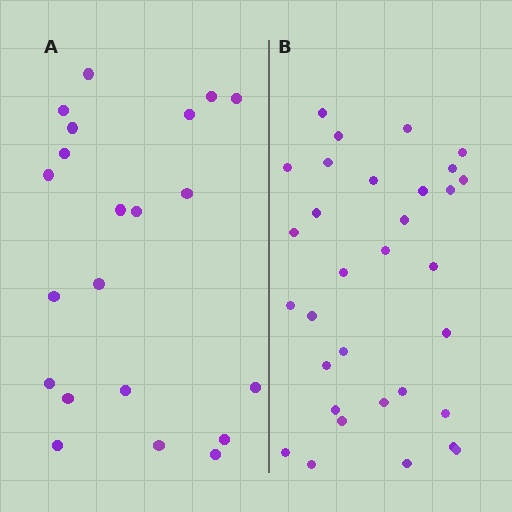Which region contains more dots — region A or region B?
Region B (the right region) has more dots.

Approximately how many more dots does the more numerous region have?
Region B has roughly 12 or so more dots than region A.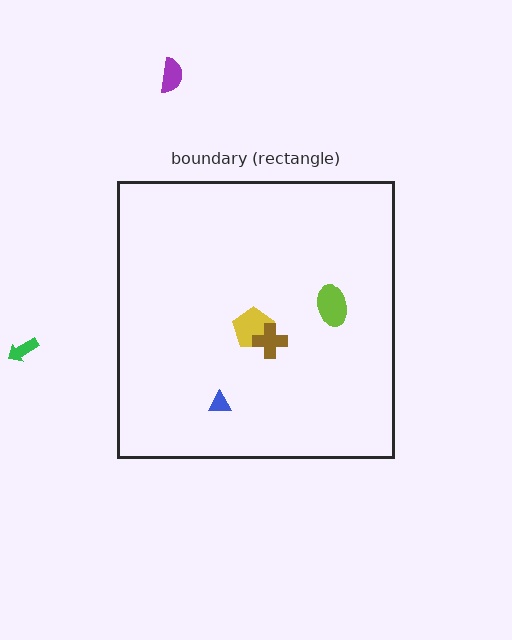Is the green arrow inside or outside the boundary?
Outside.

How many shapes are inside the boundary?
4 inside, 2 outside.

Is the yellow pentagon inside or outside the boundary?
Inside.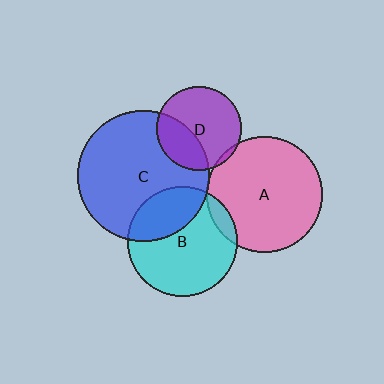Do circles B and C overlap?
Yes.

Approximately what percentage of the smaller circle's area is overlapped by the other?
Approximately 30%.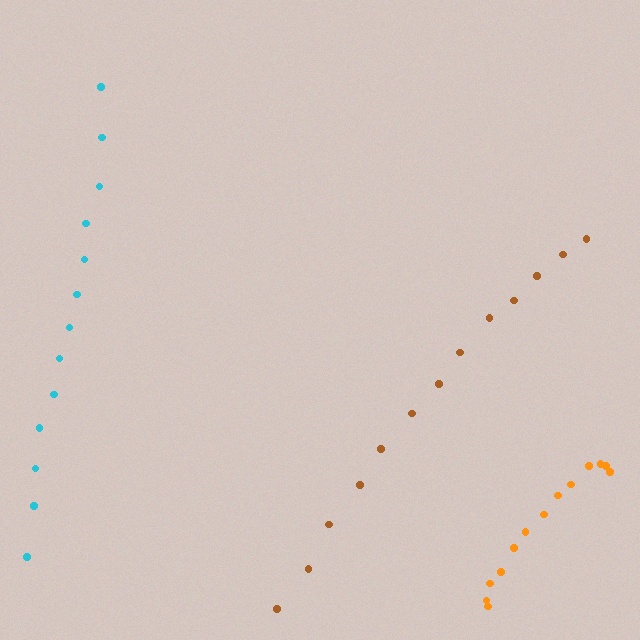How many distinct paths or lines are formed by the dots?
There are 3 distinct paths.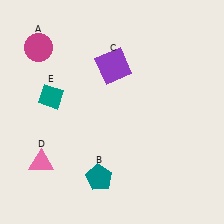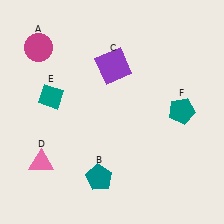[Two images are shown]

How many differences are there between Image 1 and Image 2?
There is 1 difference between the two images.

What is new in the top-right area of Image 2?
A teal pentagon (F) was added in the top-right area of Image 2.